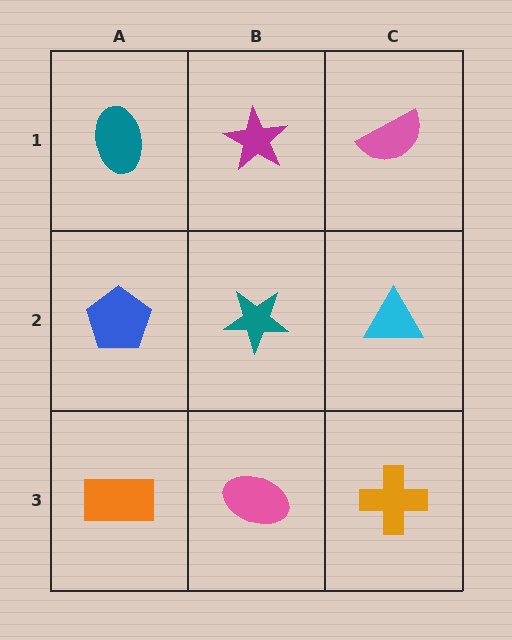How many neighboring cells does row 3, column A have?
2.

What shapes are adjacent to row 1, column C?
A cyan triangle (row 2, column C), a magenta star (row 1, column B).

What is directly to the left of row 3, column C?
A pink ellipse.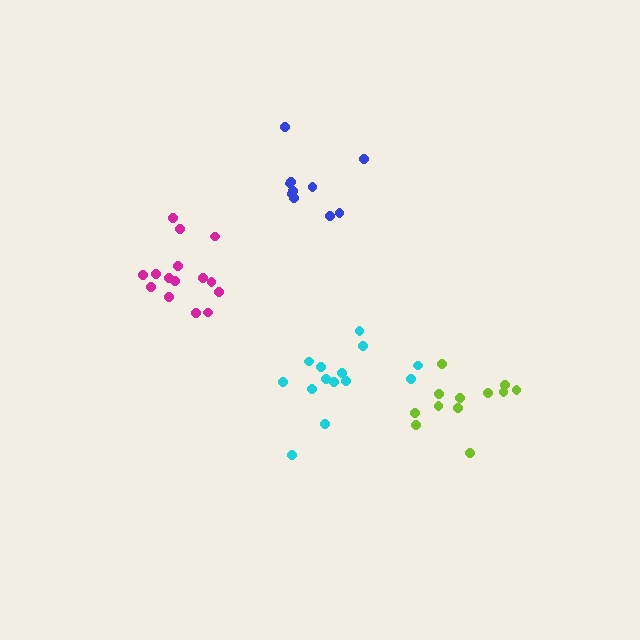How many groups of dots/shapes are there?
There are 4 groups.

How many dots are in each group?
Group 1: 14 dots, Group 2: 12 dots, Group 3: 15 dots, Group 4: 10 dots (51 total).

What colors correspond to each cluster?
The clusters are colored: cyan, lime, magenta, blue.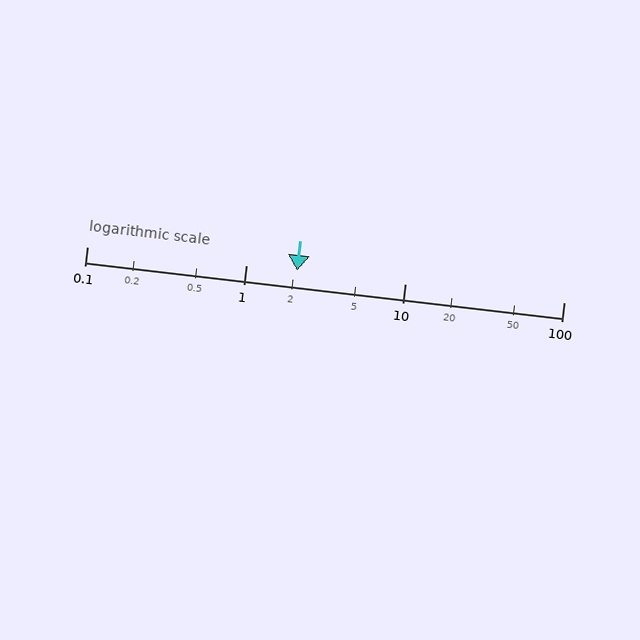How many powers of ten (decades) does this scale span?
The scale spans 3 decades, from 0.1 to 100.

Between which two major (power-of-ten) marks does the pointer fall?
The pointer is between 1 and 10.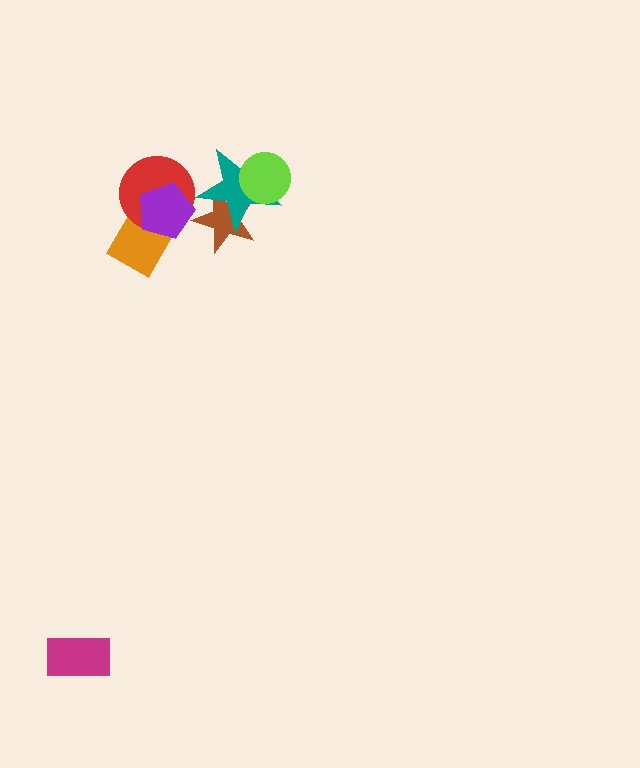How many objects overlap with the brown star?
1 object overlaps with the brown star.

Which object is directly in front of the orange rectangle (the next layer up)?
The red circle is directly in front of the orange rectangle.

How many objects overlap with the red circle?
2 objects overlap with the red circle.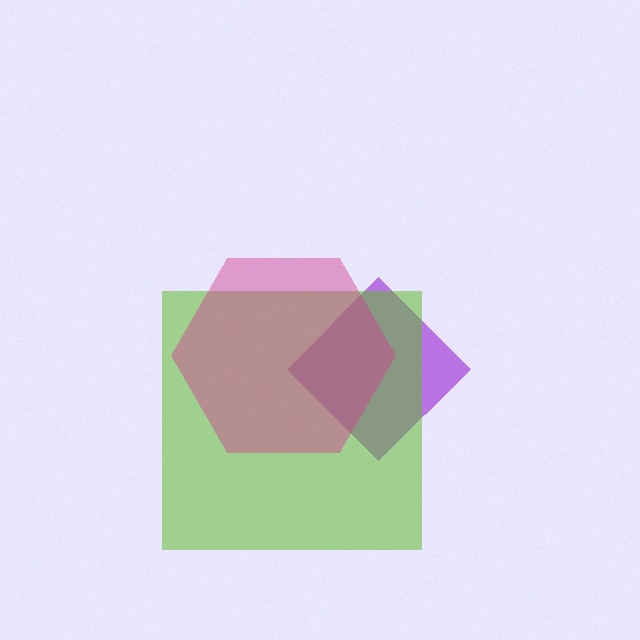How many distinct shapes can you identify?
There are 3 distinct shapes: a purple diamond, a lime square, a magenta hexagon.